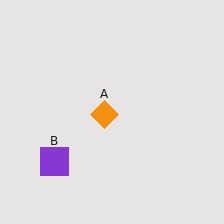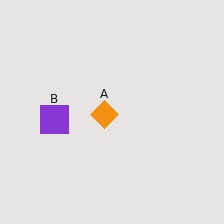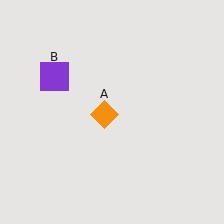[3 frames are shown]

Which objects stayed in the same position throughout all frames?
Orange diamond (object A) remained stationary.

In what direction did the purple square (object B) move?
The purple square (object B) moved up.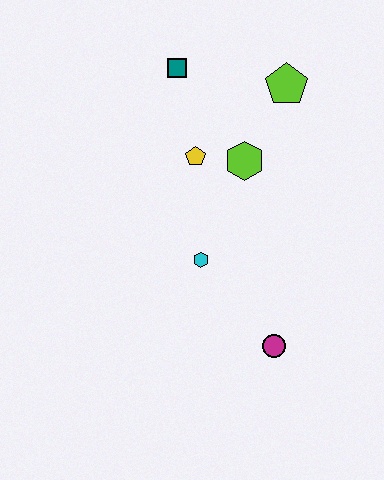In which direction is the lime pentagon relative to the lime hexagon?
The lime pentagon is above the lime hexagon.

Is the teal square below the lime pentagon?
No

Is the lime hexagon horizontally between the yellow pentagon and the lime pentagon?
Yes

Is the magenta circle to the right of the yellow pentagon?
Yes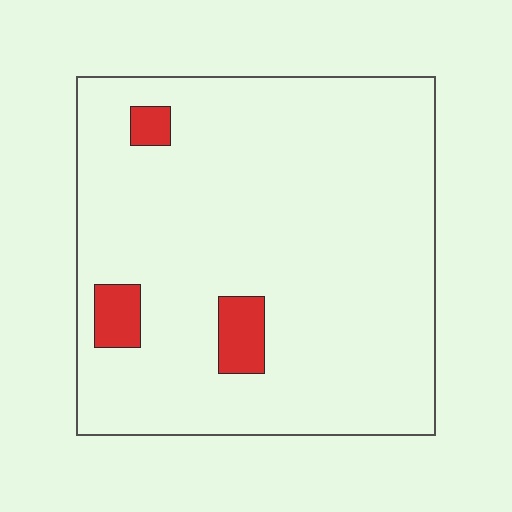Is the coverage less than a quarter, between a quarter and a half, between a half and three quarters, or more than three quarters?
Less than a quarter.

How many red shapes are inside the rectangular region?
3.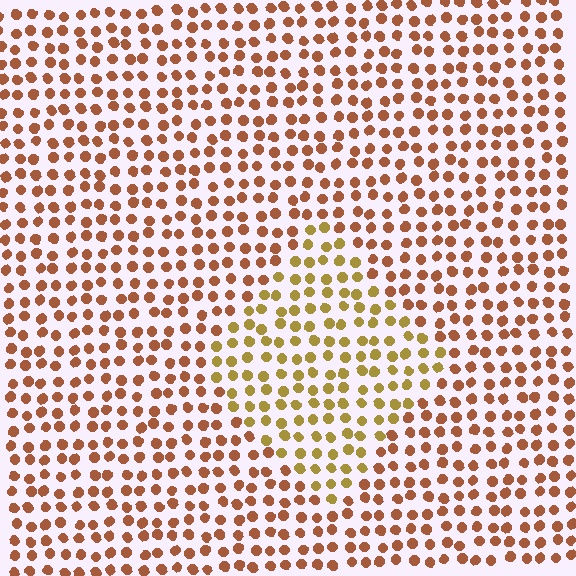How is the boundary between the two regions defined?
The boundary is defined purely by a slight shift in hue (about 33 degrees). Spacing, size, and orientation are identical on both sides.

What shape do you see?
I see a diamond.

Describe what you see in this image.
The image is filled with small brown elements in a uniform arrangement. A diamond-shaped region is visible where the elements are tinted to a slightly different hue, forming a subtle color boundary.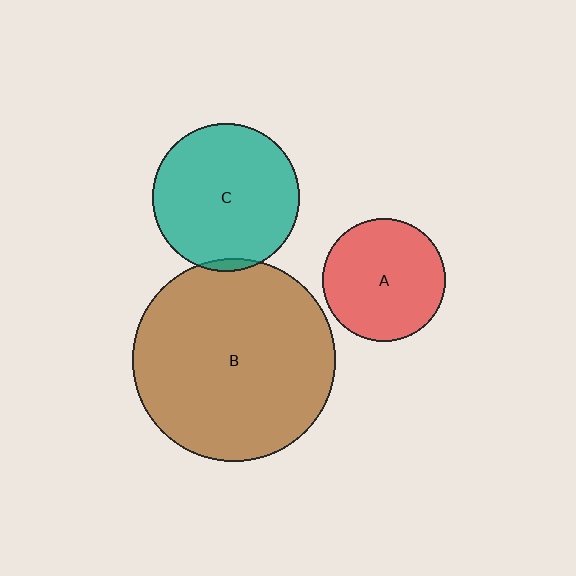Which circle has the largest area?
Circle B (brown).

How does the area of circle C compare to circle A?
Approximately 1.4 times.